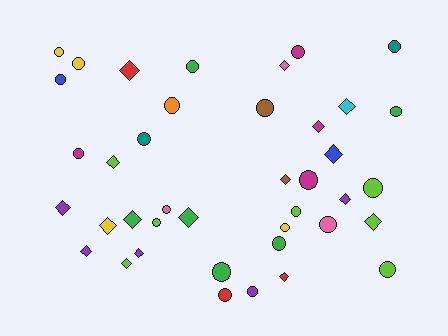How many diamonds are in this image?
There are 17 diamonds.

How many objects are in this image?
There are 40 objects.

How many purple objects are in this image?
There are 5 purple objects.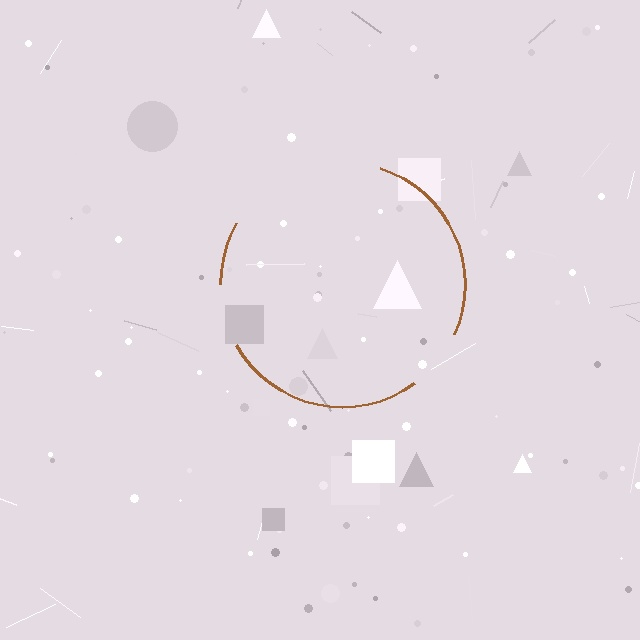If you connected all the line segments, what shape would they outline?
They would outline a circle.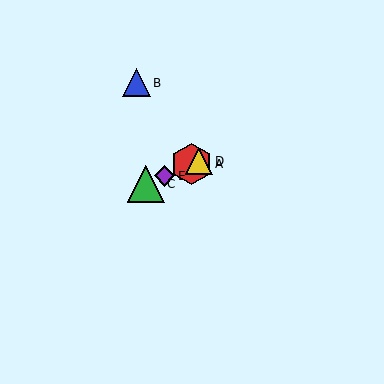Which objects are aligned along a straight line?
Objects A, C, D, E are aligned along a straight line.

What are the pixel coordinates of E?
Object E is at (164, 176).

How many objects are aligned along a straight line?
4 objects (A, C, D, E) are aligned along a straight line.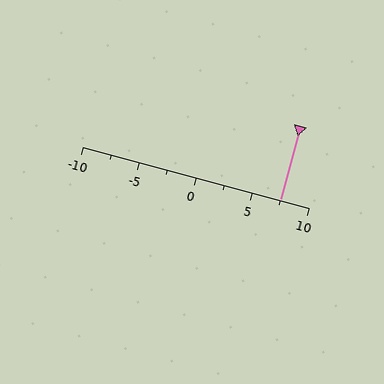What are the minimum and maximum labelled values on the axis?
The axis runs from -10 to 10.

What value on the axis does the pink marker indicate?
The marker indicates approximately 7.5.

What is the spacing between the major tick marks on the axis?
The major ticks are spaced 5 apart.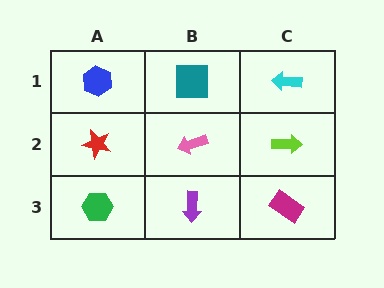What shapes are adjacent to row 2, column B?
A teal square (row 1, column B), a purple arrow (row 3, column B), a red star (row 2, column A), a lime arrow (row 2, column C).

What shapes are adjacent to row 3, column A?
A red star (row 2, column A), a purple arrow (row 3, column B).